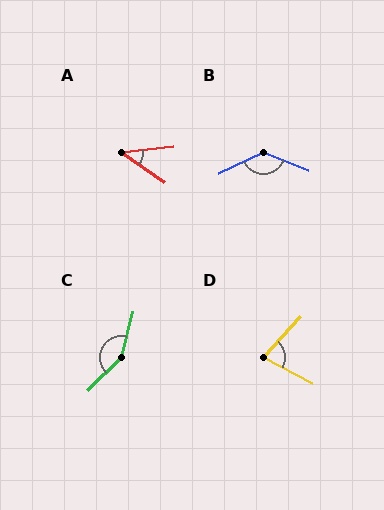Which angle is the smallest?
A, at approximately 42 degrees.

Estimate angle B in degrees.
Approximately 133 degrees.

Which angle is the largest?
C, at approximately 149 degrees.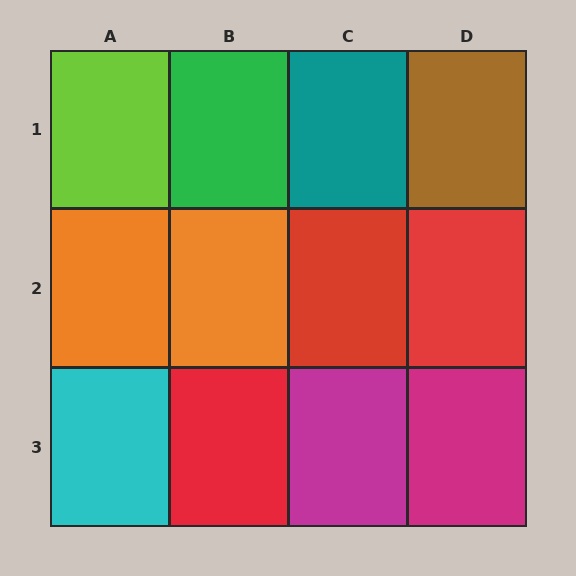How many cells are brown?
1 cell is brown.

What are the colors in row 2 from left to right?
Orange, orange, red, red.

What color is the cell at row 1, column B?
Green.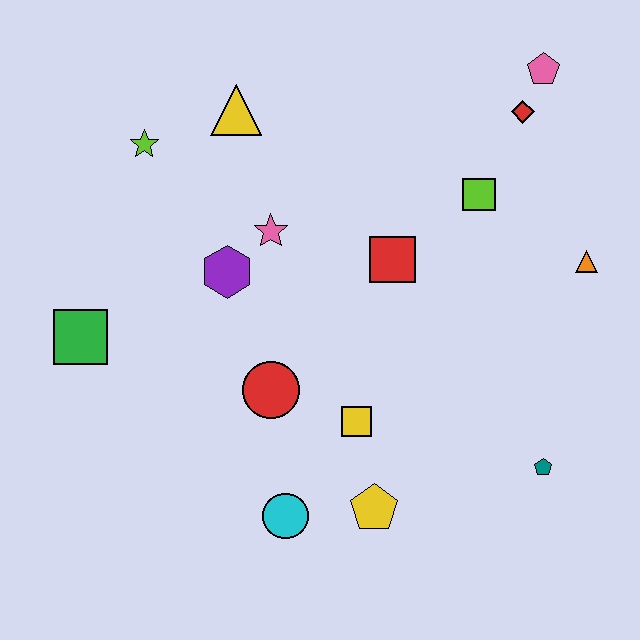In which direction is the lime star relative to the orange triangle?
The lime star is to the left of the orange triangle.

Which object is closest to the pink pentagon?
The red diamond is closest to the pink pentagon.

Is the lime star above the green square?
Yes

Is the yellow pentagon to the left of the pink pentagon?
Yes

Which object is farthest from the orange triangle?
The green square is farthest from the orange triangle.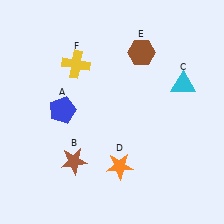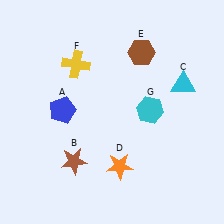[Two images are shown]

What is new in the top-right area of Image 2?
A cyan hexagon (G) was added in the top-right area of Image 2.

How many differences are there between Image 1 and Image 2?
There is 1 difference between the two images.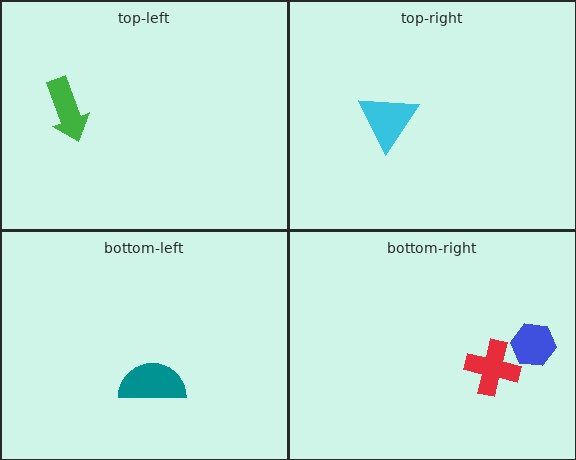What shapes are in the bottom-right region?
The red cross, the blue hexagon.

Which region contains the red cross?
The bottom-right region.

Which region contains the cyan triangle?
The top-right region.